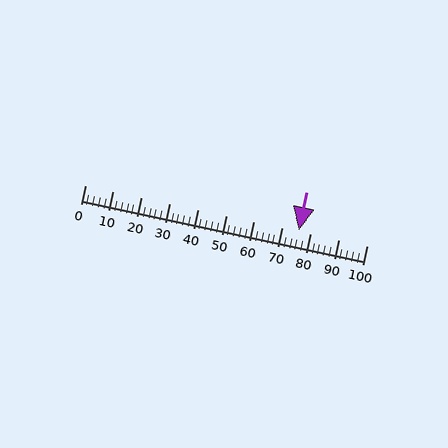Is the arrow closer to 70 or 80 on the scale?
The arrow is closer to 80.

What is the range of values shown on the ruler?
The ruler shows values from 0 to 100.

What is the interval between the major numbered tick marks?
The major tick marks are spaced 10 units apart.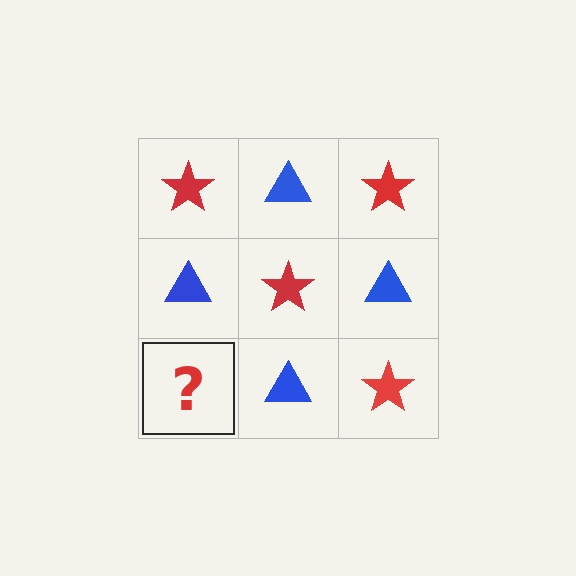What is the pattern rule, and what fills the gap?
The rule is that it alternates red star and blue triangle in a checkerboard pattern. The gap should be filled with a red star.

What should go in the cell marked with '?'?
The missing cell should contain a red star.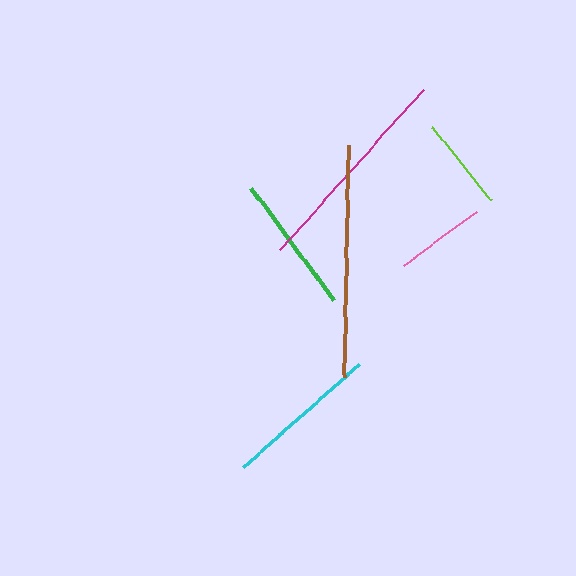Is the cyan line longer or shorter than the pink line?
The cyan line is longer than the pink line.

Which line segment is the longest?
The brown line is the longest at approximately 233 pixels.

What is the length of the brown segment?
The brown segment is approximately 233 pixels long.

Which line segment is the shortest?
The pink line is the shortest at approximately 91 pixels.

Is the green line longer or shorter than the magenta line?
The magenta line is longer than the green line.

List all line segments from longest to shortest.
From longest to shortest: brown, magenta, cyan, green, lime, pink.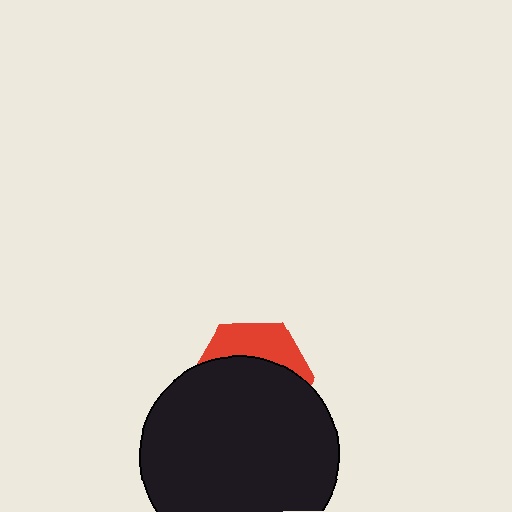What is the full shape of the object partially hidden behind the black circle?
The partially hidden object is a red hexagon.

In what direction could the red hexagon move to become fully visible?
The red hexagon could move up. That would shift it out from behind the black circle entirely.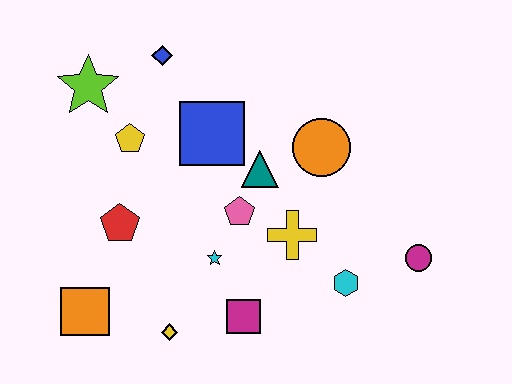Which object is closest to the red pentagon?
The yellow pentagon is closest to the red pentagon.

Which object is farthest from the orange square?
The magenta circle is farthest from the orange square.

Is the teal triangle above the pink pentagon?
Yes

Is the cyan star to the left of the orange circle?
Yes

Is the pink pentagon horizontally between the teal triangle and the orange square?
Yes